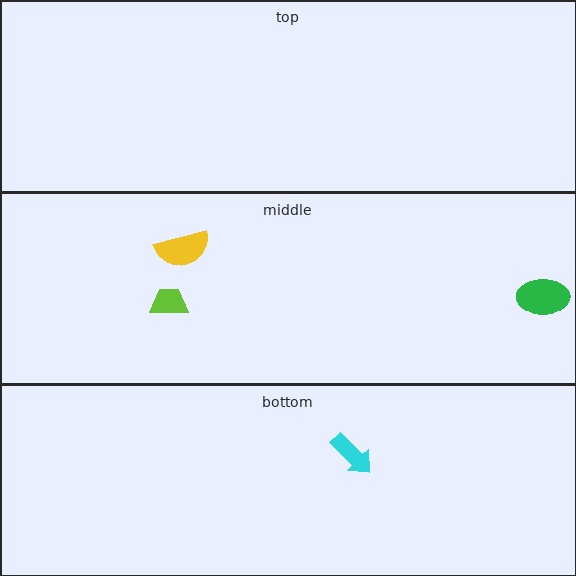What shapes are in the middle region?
The yellow semicircle, the green ellipse, the lime trapezoid.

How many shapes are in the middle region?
3.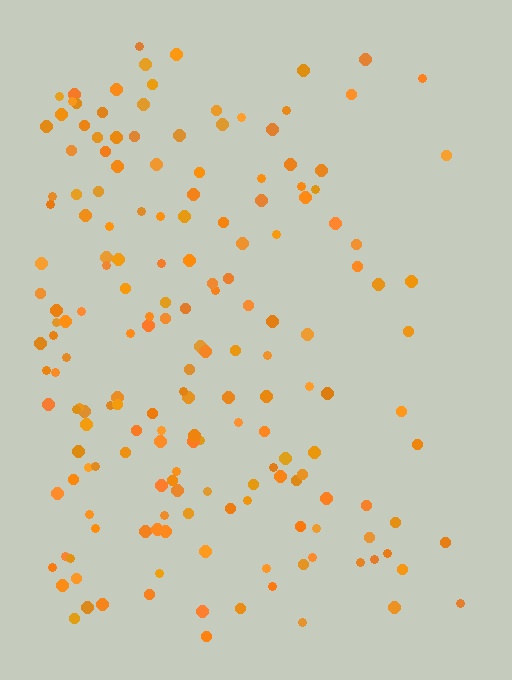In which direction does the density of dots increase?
From right to left, with the left side densest.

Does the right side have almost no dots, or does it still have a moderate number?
Still a moderate number, just noticeably fewer than the left.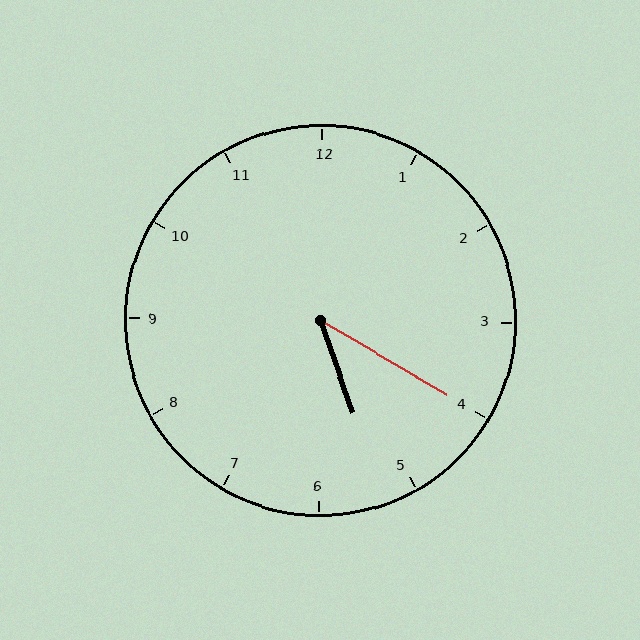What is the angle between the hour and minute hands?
Approximately 40 degrees.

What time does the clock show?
5:20.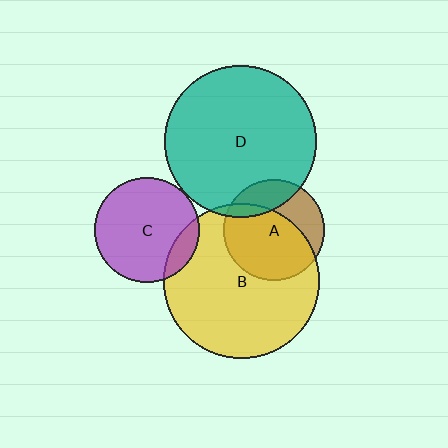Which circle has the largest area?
Circle B (yellow).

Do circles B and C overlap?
Yes.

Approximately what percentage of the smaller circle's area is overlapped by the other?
Approximately 15%.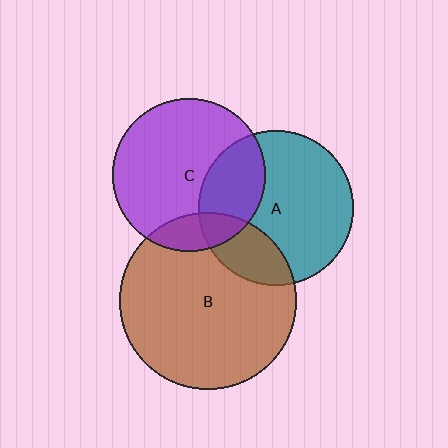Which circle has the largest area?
Circle B (brown).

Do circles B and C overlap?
Yes.